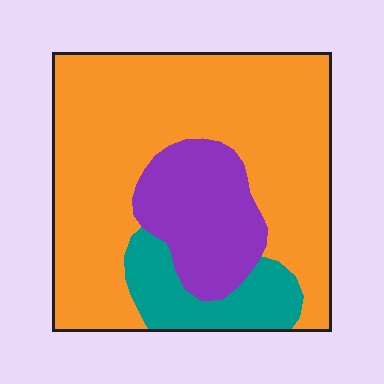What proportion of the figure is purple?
Purple takes up about one fifth (1/5) of the figure.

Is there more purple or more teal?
Purple.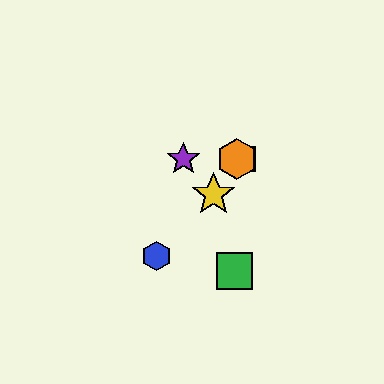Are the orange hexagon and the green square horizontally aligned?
No, the orange hexagon is at y≈159 and the green square is at y≈271.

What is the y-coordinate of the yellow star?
The yellow star is at y≈195.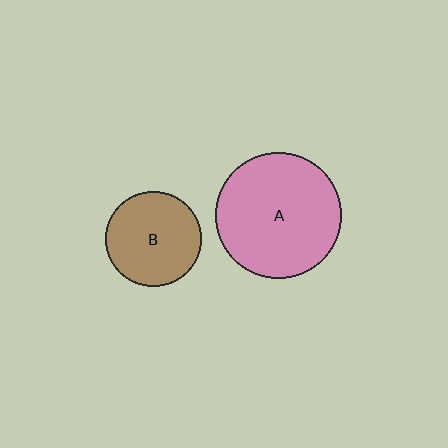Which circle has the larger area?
Circle A (pink).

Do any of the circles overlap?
No, none of the circles overlap.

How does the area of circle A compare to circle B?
Approximately 1.7 times.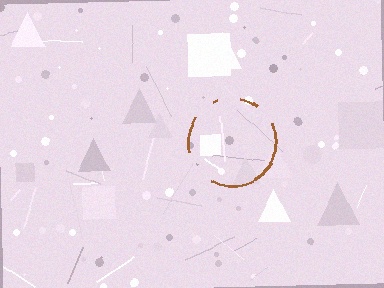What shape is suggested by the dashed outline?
The dashed outline suggests a circle.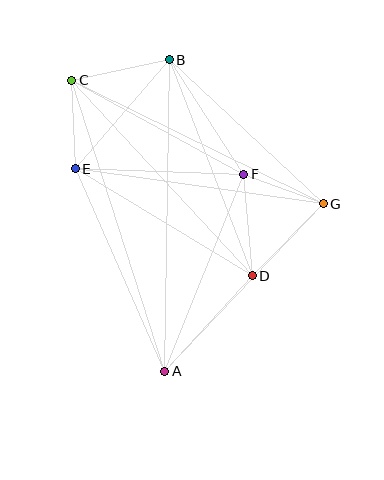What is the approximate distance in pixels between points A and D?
The distance between A and D is approximately 130 pixels.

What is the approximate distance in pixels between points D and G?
The distance between D and G is approximately 101 pixels.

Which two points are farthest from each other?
Points A and B are farthest from each other.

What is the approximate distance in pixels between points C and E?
The distance between C and E is approximately 88 pixels.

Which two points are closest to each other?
Points F and G are closest to each other.